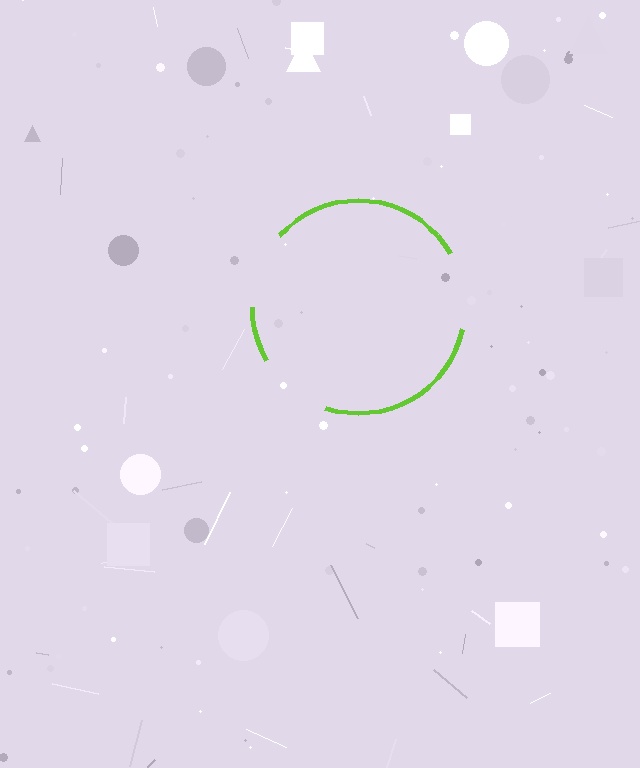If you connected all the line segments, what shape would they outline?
They would outline a circle.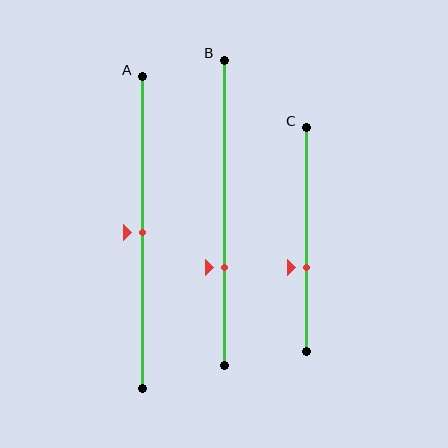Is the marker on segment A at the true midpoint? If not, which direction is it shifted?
Yes, the marker on segment A is at the true midpoint.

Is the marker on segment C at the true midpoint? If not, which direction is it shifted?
No, the marker on segment C is shifted downward by about 12% of the segment length.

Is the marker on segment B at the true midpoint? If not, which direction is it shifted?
No, the marker on segment B is shifted downward by about 18% of the segment length.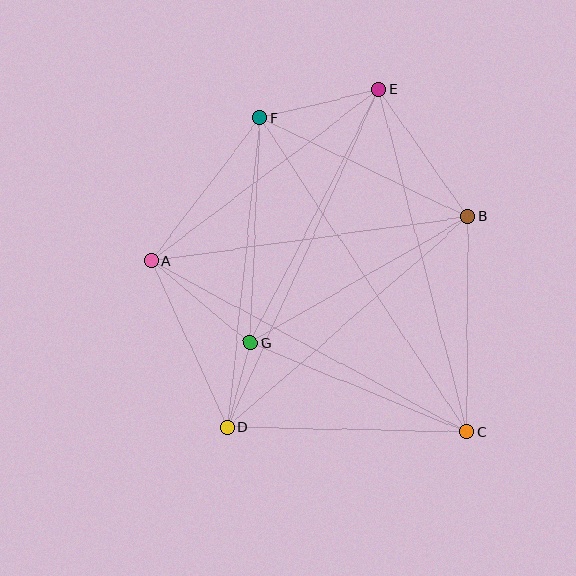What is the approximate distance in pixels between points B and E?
The distance between B and E is approximately 155 pixels.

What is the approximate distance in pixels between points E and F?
The distance between E and F is approximately 122 pixels.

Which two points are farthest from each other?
Points C and F are farthest from each other.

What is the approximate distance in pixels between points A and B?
The distance between A and B is approximately 320 pixels.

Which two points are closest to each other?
Points D and G are closest to each other.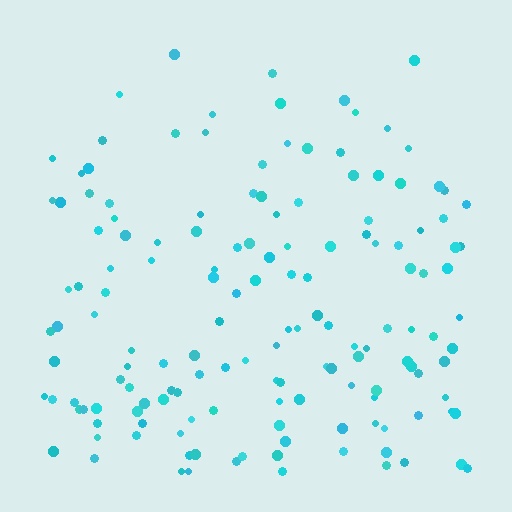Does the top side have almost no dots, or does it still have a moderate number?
Still a moderate number, just noticeably fewer than the bottom.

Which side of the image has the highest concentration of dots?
The bottom.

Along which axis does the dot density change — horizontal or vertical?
Vertical.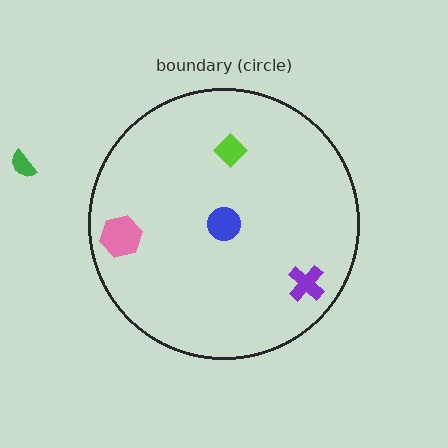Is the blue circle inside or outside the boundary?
Inside.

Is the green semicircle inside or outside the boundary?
Outside.